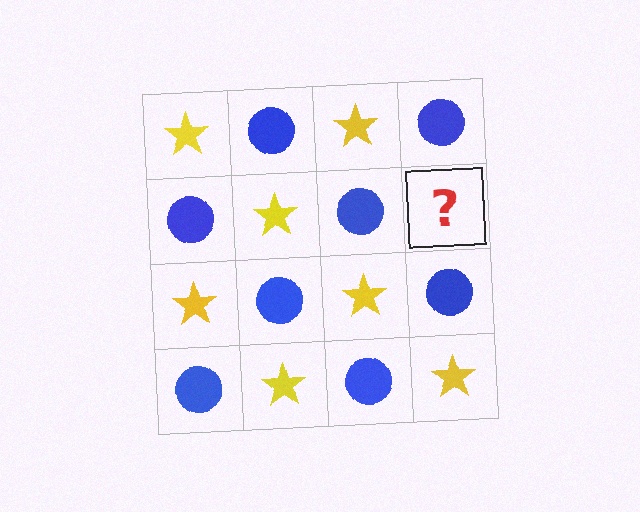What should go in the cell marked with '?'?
The missing cell should contain a yellow star.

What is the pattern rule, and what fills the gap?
The rule is that it alternates yellow star and blue circle in a checkerboard pattern. The gap should be filled with a yellow star.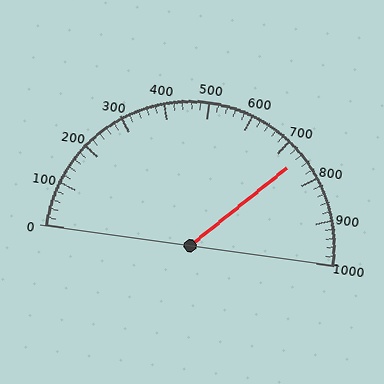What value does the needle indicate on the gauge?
The needle indicates approximately 740.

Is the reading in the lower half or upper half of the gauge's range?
The reading is in the upper half of the range (0 to 1000).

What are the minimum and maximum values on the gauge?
The gauge ranges from 0 to 1000.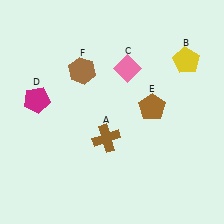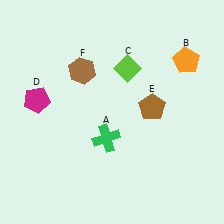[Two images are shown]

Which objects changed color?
A changed from brown to green. B changed from yellow to orange. C changed from pink to lime.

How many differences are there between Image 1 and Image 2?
There are 3 differences between the two images.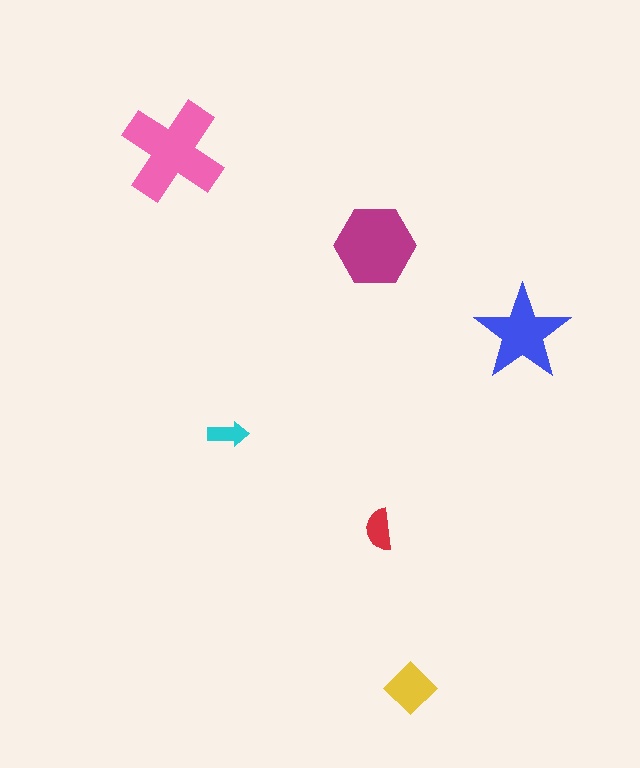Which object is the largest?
The pink cross.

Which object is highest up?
The pink cross is topmost.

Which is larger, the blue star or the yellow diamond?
The blue star.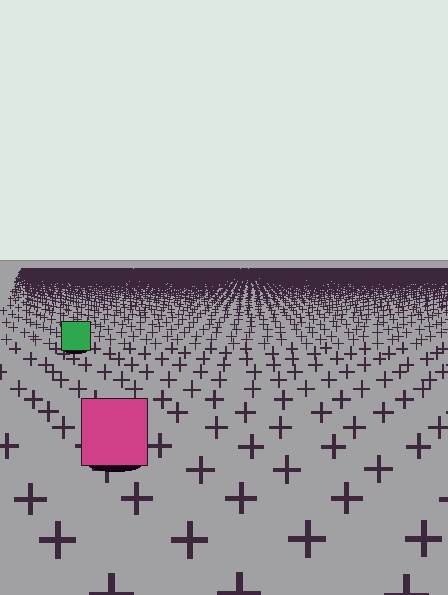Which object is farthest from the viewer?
The green square is farthest from the viewer. It appears smaller and the ground texture around it is denser.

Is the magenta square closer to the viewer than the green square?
Yes. The magenta square is closer — you can tell from the texture gradient: the ground texture is coarser near it.